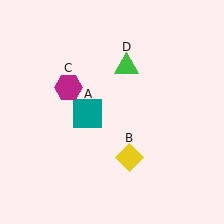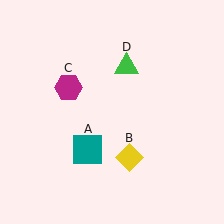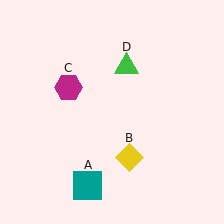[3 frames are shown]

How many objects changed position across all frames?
1 object changed position: teal square (object A).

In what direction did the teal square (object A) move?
The teal square (object A) moved down.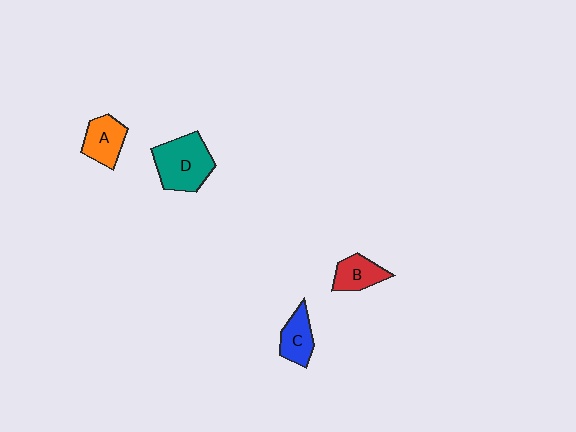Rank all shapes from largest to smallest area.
From largest to smallest: D (teal), A (orange), C (blue), B (red).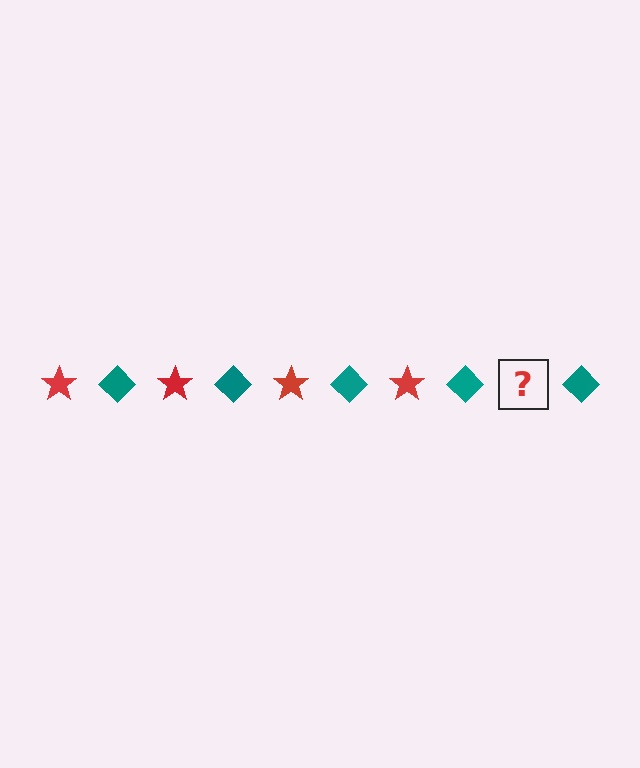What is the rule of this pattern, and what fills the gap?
The rule is that the pattern alternates between red star and teal diamond. The gap should be filled with a red star.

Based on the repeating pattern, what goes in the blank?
The blank should be a red star.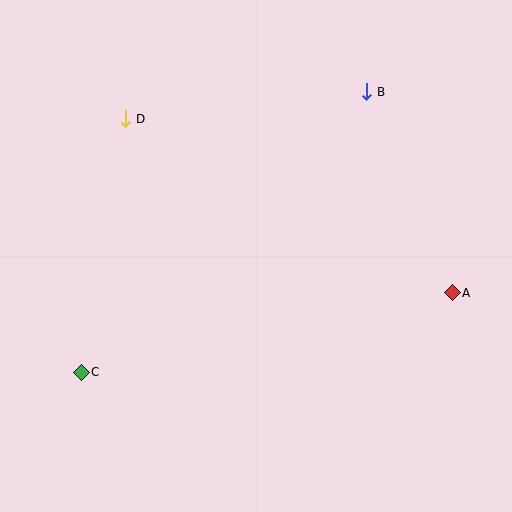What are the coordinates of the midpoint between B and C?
The midpoint between B and C is at (224, 232).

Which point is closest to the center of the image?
Point D at (126, 119) is closest to the center.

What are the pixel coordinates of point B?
Point B is at (367, 92).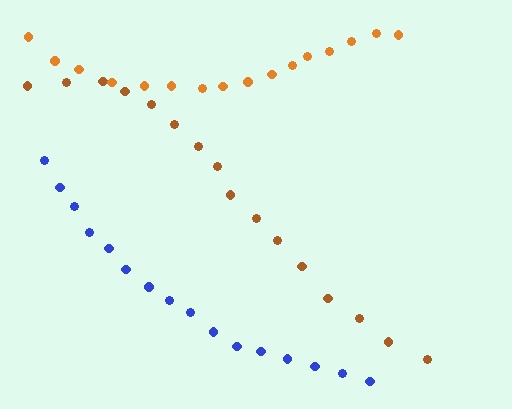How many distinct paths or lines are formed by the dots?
There are 3 distinct paths.